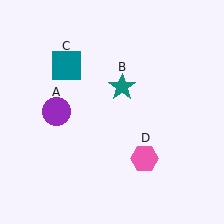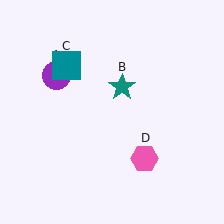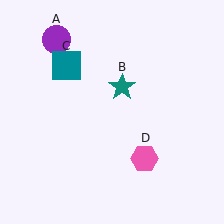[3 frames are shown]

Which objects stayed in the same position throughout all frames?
Teal star (object B) and teal square (object C) and pink hexagon (object D) remained stationary.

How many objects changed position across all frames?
1 object changed position: purple circle (object A).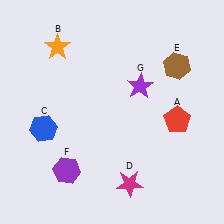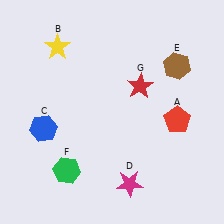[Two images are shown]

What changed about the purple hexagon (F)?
In Image 1, F is purple. In Image 2, it changed to green.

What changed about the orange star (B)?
In Image 1, B is orange. In Image 2, it changed to yellow.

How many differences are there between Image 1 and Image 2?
There are 3 differences between the two images.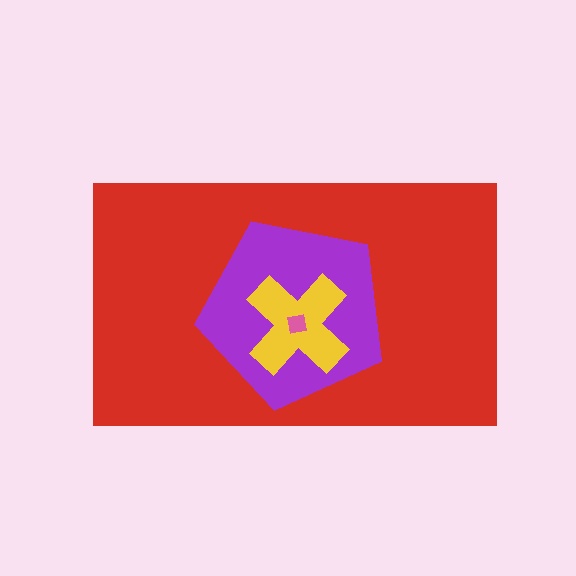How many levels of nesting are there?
4.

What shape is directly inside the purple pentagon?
The yellow cross.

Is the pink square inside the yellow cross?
Yes.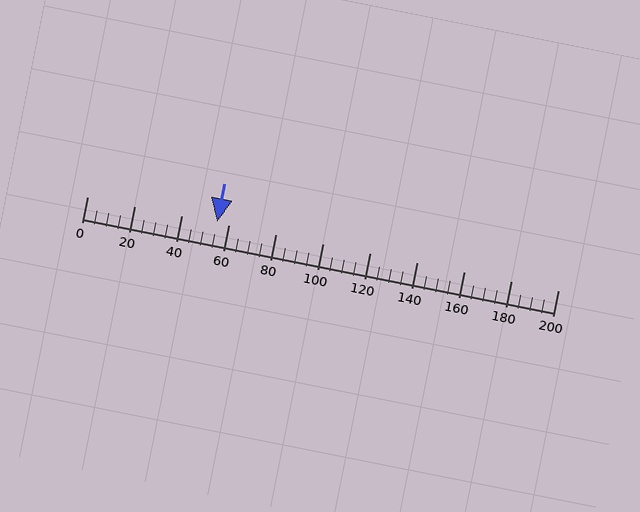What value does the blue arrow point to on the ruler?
The blue arrow points to approximately 55.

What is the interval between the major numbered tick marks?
The major tick marks are spaced 20 units apart.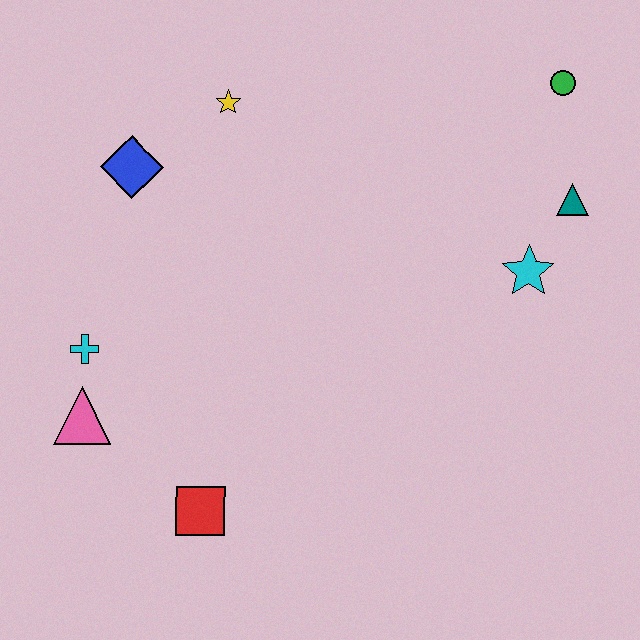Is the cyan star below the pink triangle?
No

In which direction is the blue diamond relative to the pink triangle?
The blue diamond is above the pink triangle.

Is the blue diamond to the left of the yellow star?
Yes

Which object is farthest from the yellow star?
The red square is farthest from the yellow star.